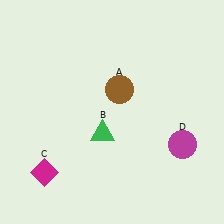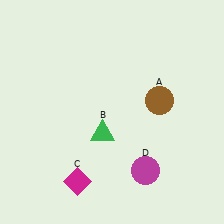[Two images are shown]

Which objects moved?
The objects that moved are: the brown circle (A), the magenta diamond (C), the magenta circle (D).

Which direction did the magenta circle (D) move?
The magenta circle (D) moved left.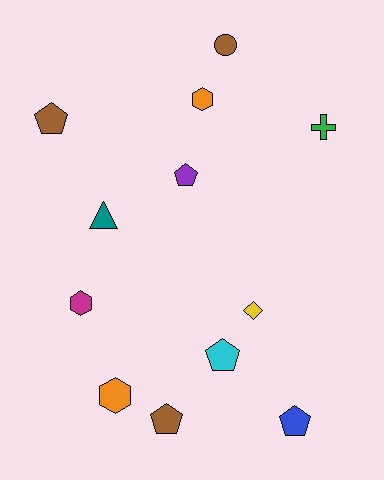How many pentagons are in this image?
There are 5 pentagons.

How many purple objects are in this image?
There is 1 purple object.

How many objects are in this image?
There are 12 objects.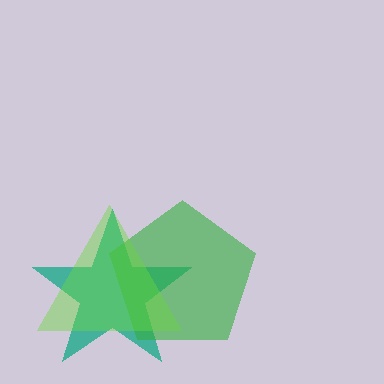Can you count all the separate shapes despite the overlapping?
Yes, there are 3 separate shapes.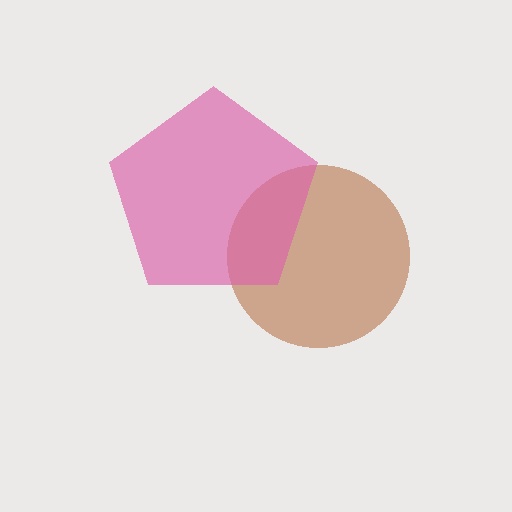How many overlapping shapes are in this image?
There are 2 overlapping shapes in the image.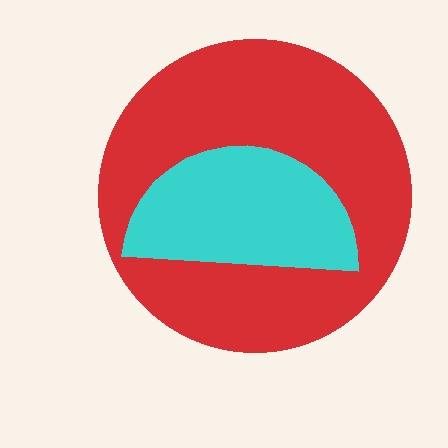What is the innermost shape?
The cyan semicircle.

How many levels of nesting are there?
2.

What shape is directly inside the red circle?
The cyan semicircle.